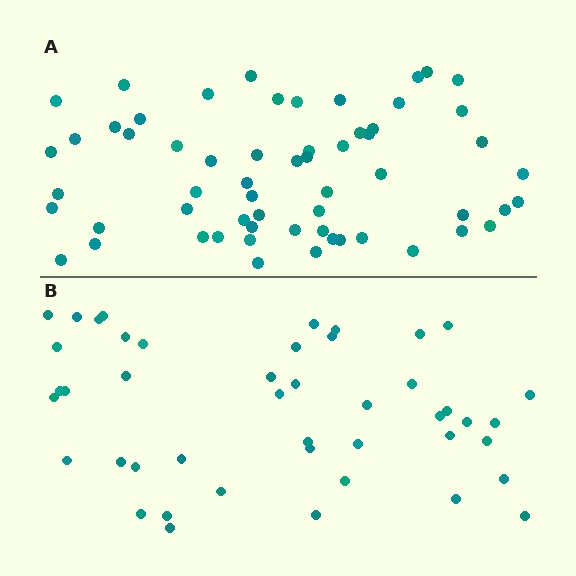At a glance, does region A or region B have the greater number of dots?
Region A (the top region) has more dots.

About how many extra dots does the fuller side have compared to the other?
Region A has approximately 15 more dots than region B.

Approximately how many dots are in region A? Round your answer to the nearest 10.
About 60 dots.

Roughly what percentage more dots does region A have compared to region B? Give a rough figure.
About 35% more.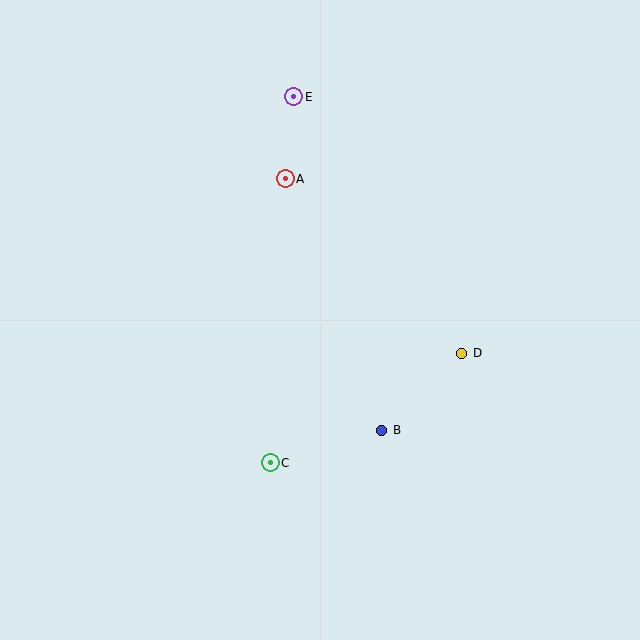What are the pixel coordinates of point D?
Point D is at (462, 353).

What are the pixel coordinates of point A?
Point A is at (285, 179).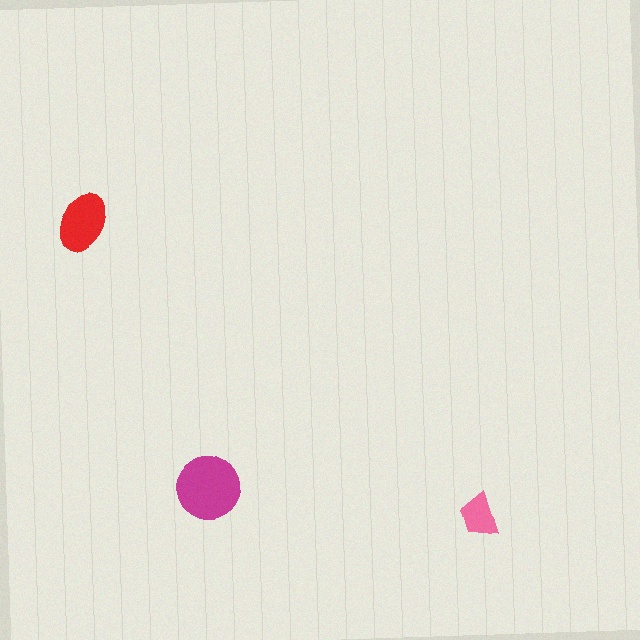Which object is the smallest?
The pink trapezoid.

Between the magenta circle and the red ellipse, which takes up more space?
The magenta circle.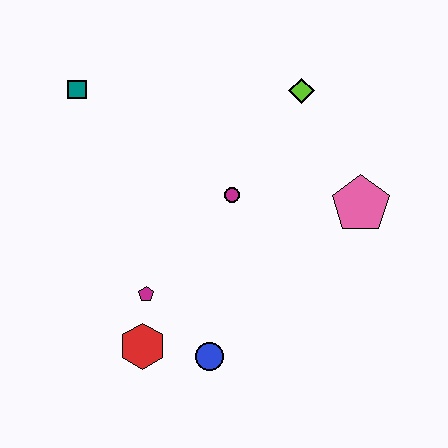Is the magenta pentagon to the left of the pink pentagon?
Yes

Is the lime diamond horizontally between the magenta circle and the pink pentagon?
Yes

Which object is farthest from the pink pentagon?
The teal square is farthest from the pink pentagon.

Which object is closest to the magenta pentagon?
The red hexagon is closest to the magenta pentagon.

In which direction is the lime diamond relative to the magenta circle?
The lime diamond is above the magenta circle.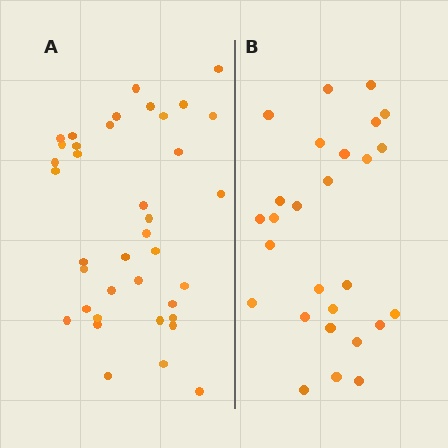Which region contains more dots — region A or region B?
Region A (the left region) has more dots.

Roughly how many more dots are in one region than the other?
Region A has roughly 12 or so more dots than region B.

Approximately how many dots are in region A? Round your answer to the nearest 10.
About 40 dots. (The exact count is 38, which rounds to 40.)